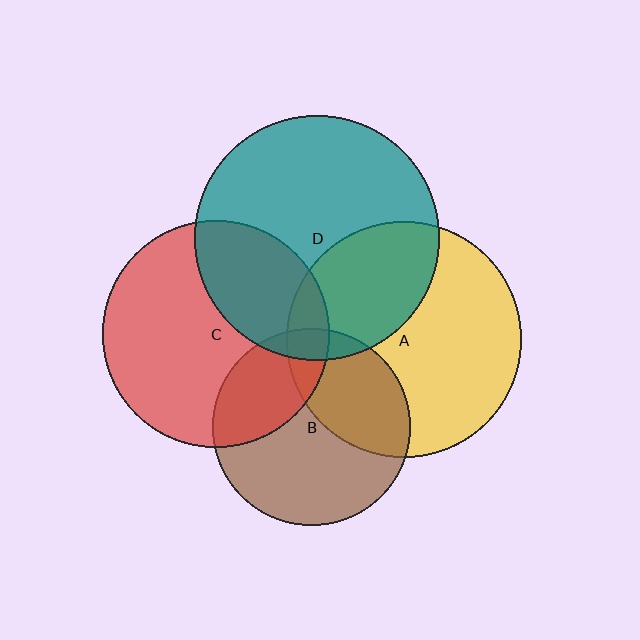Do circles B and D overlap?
Yes.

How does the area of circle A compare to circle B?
Approximately 1.4 times.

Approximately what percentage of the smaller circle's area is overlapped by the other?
Approximately 10%.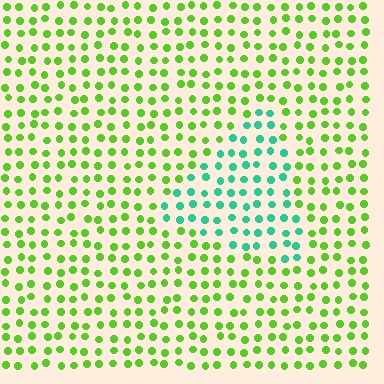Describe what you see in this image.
The image is filled with small lime elements in a uniform arrangement. A triangle-shaped region is visible where the elements are tinted to a slightly different hue, forming a subtle color boundary.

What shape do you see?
I see a triangle.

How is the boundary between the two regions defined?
The boundary is defined purely by a slight shift in hue (about 56 degrees). Spacing, size, and orientation are identical on both sides.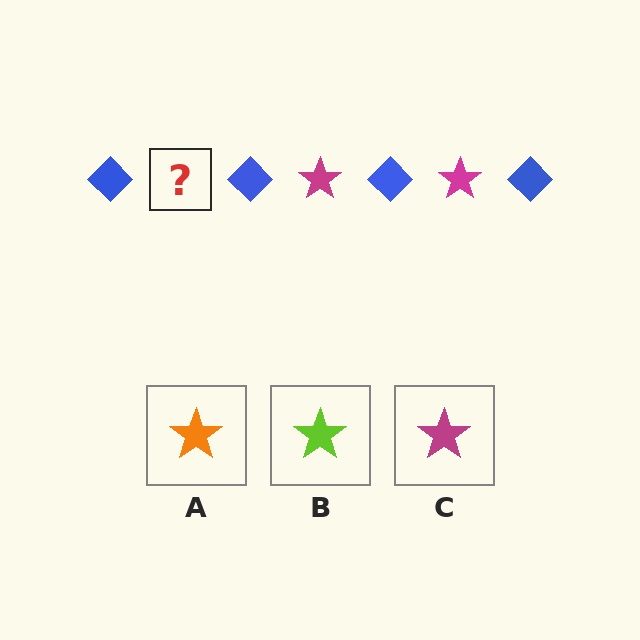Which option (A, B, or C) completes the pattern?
C.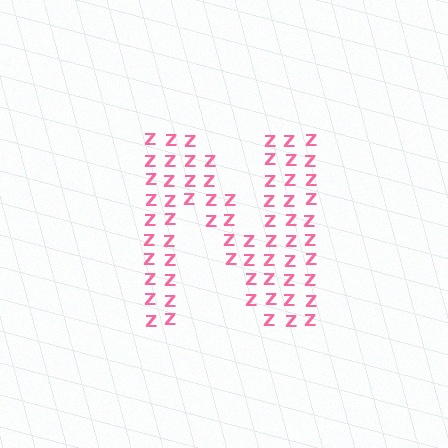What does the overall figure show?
The overall figure shows the letter N.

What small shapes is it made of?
It is made of small letter Z's.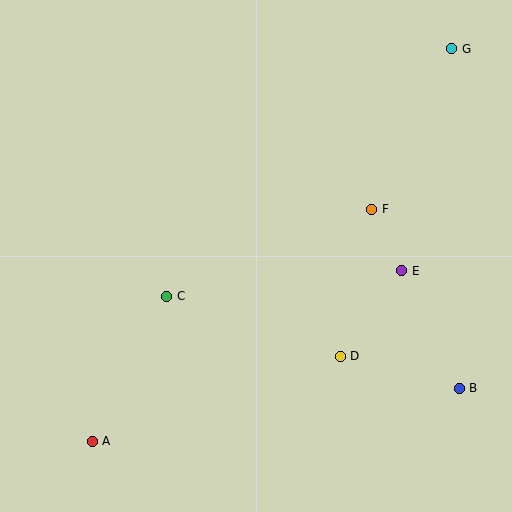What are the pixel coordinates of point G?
Point G is at (452, 49).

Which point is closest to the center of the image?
Point C at (167, 296) is closest to the center.